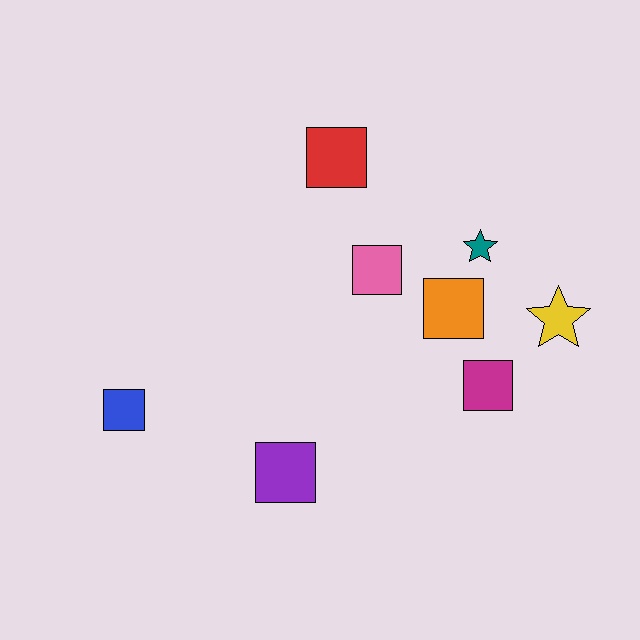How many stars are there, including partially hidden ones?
There are 2 stars.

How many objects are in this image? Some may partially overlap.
There are 8 objects.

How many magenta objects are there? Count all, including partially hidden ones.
There is 1 magenta object.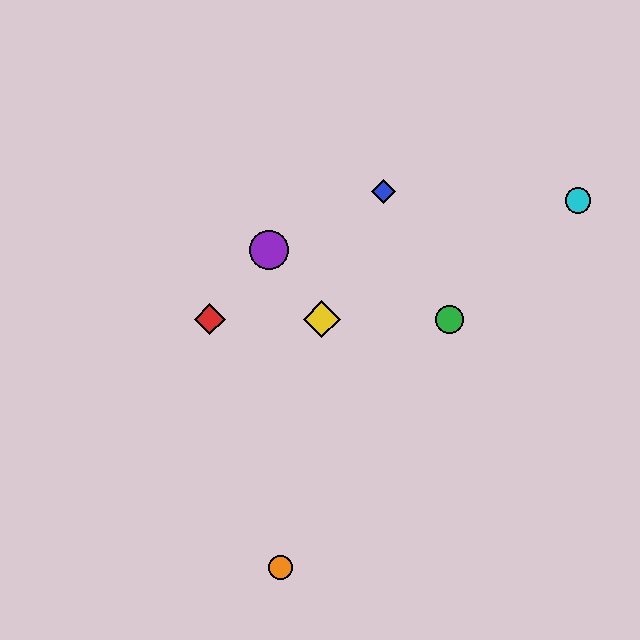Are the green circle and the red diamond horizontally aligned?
Yes, both are at y≈319.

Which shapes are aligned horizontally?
The red diamond, the green circle, the yellow diamond are aligned horizontally.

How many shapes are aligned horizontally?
3 shapes (the red diamond, the green circle, the yellow diamond) are aligned horizontally.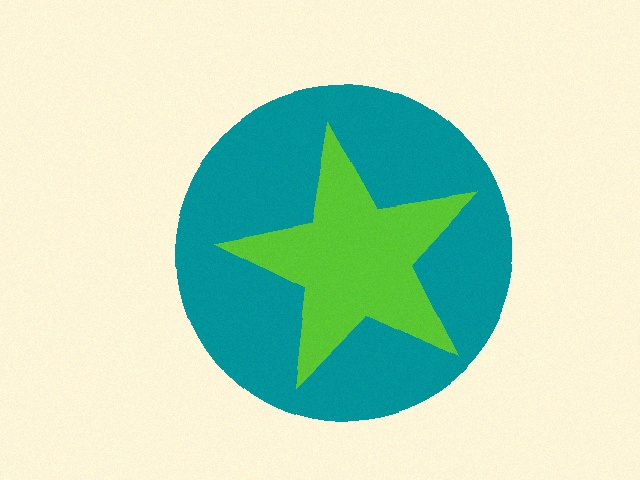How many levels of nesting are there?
2.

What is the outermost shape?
The teal circle.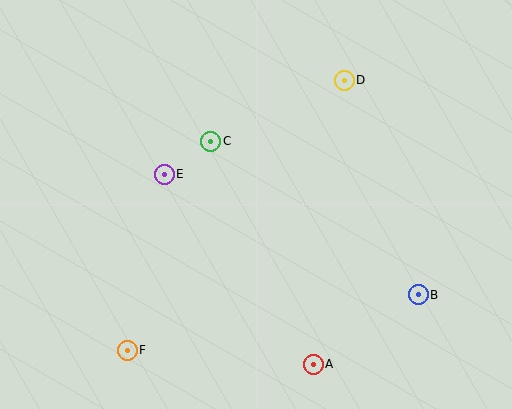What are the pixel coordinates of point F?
Point F is at (127, 350).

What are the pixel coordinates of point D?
Point D is at (344, 80).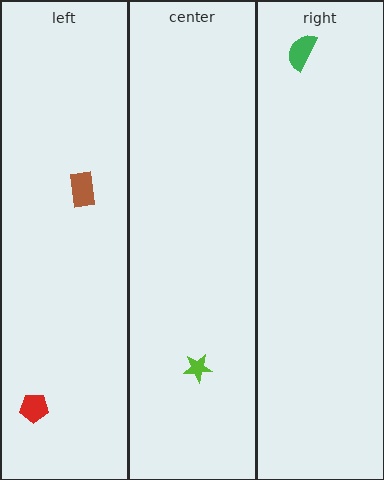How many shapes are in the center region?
1.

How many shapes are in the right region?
1.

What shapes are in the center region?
The lime star.